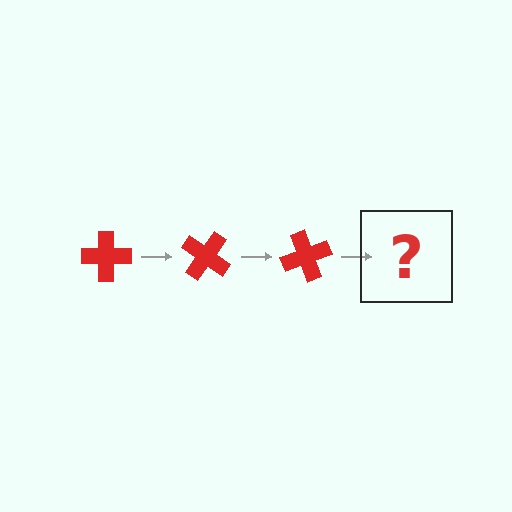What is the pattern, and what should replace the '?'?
The pattern is that the cross rotates 35 degrees each step. The '?' should be a red cross rotated 105 degrees.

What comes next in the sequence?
The next element should be a red cross rotated 105 degrees.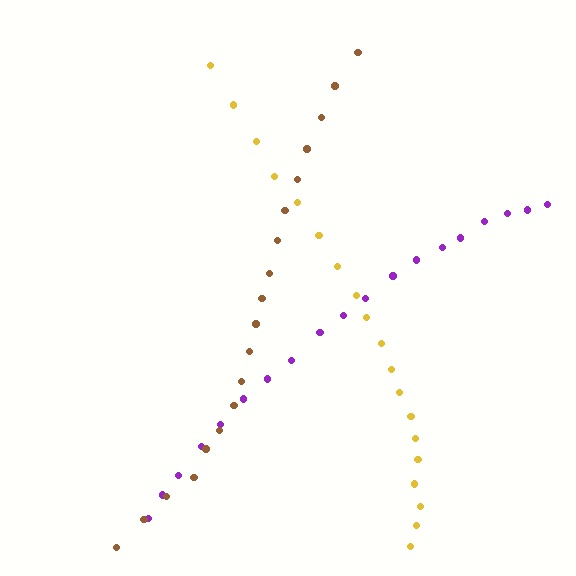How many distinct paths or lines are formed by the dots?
There are 3 distinct paths.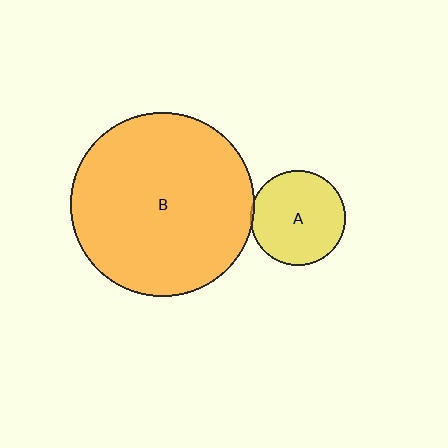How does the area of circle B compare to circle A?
Approximately 3.7 times.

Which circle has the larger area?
Circle B (orange).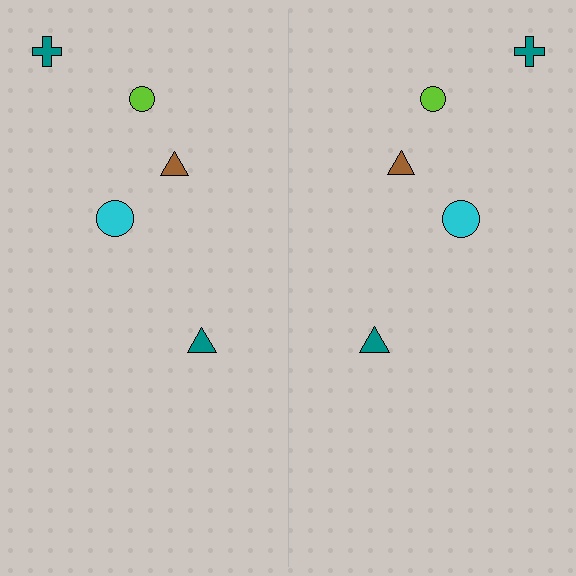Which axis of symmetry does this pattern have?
The pattern has a vertical axis of symmetry running through the center of the image.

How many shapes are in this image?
There are 10 shapes in this image.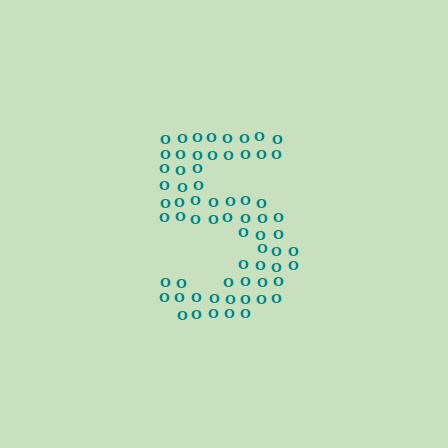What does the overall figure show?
The overall figure shows the digit 5.